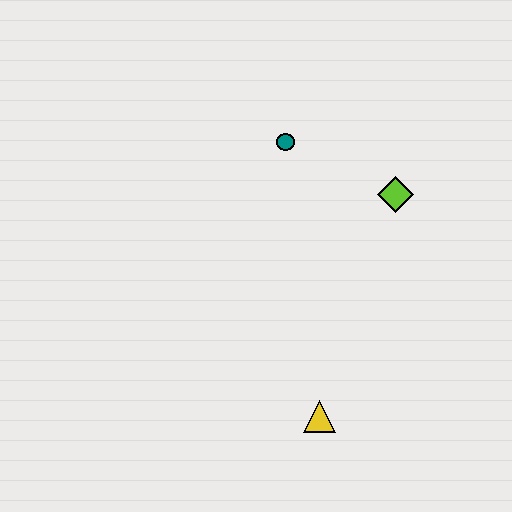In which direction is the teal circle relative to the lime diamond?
The teal circle is to the left of the lime diamond.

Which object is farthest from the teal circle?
The yellow triangle is farthest from the teal circle.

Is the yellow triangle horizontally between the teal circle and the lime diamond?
Yes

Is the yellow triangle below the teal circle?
Yes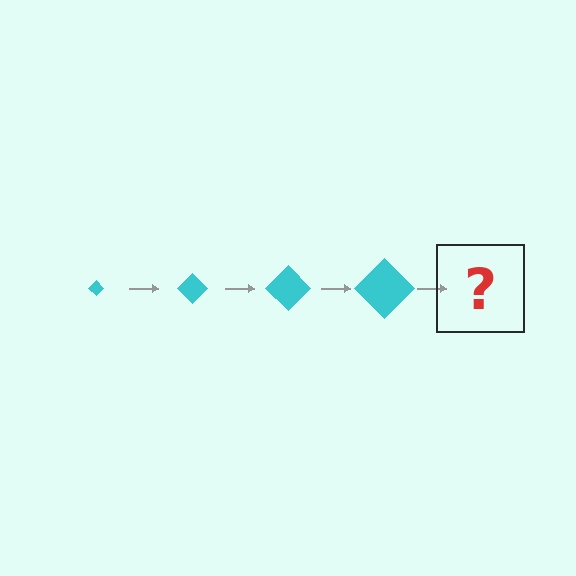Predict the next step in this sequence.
The next step is a cyan diamond, larger than the previous one.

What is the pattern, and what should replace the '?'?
The pattern is that the diamond gets progressively larger each step. The '?' should be a cyan diamond, larger than the previous one.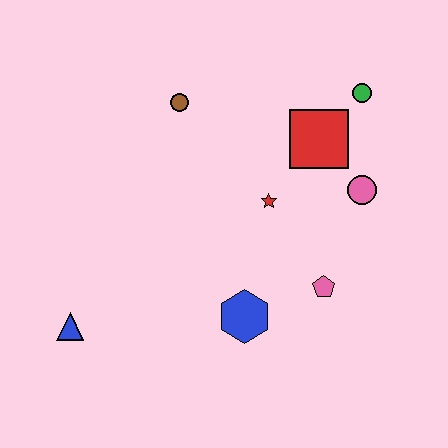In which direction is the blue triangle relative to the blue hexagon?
The blue triangle is to the left of the blue hexagon.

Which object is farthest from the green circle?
The blue triangle is farthest from the green circle.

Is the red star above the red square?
No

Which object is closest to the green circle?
The red square is closest to the green circle.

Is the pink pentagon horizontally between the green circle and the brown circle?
Yes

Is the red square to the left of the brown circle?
No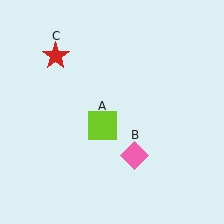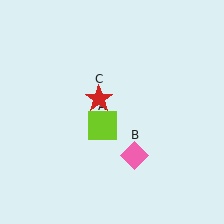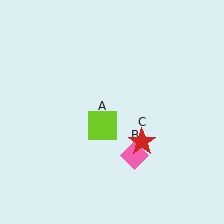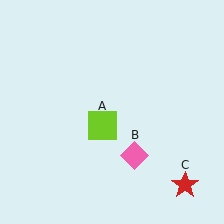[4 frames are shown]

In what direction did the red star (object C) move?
The red star (object C) moved down and to the right.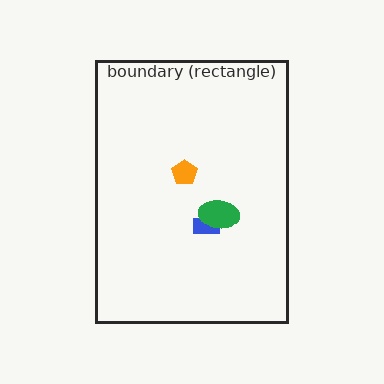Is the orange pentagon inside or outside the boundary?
Inside.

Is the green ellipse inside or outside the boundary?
Inside.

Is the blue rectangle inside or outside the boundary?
Inside.